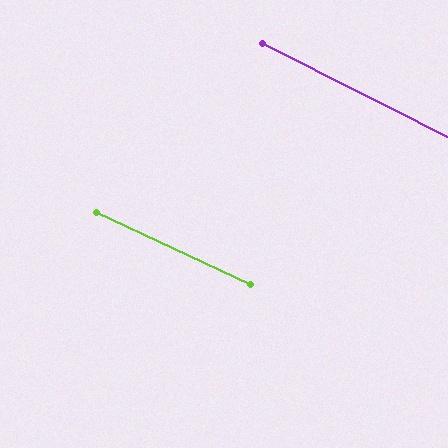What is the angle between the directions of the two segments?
Approximately 2 degrees.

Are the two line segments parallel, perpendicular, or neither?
Parallel — their directions differ by only 1.9°.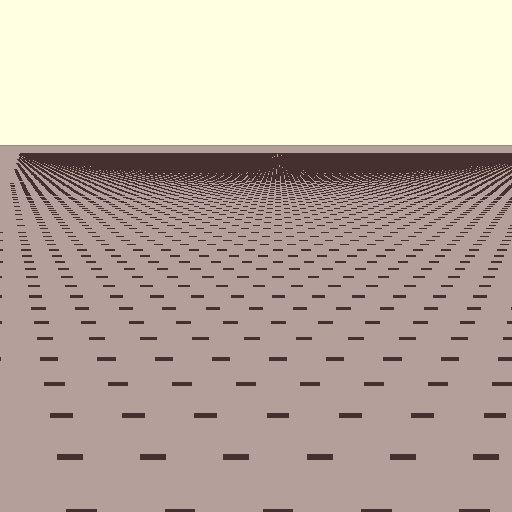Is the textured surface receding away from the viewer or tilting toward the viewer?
The surface is receding away from the viewer. Texture elements get smaller and denser toward the top.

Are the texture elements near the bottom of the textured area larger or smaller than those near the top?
Larger. Near the bottom, elements are closer to the viewer and appear at a bigger on-screen size.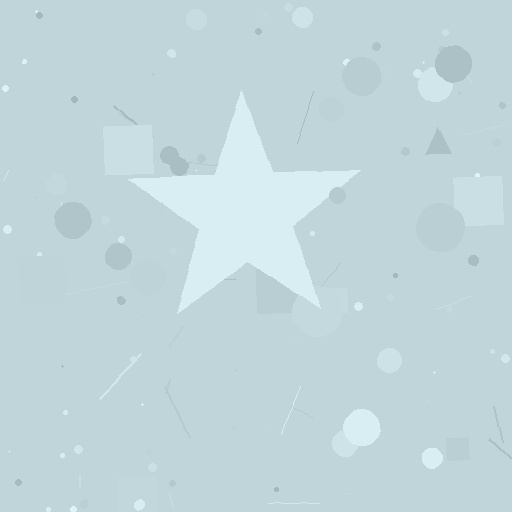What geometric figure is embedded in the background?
A star is embedded in the background.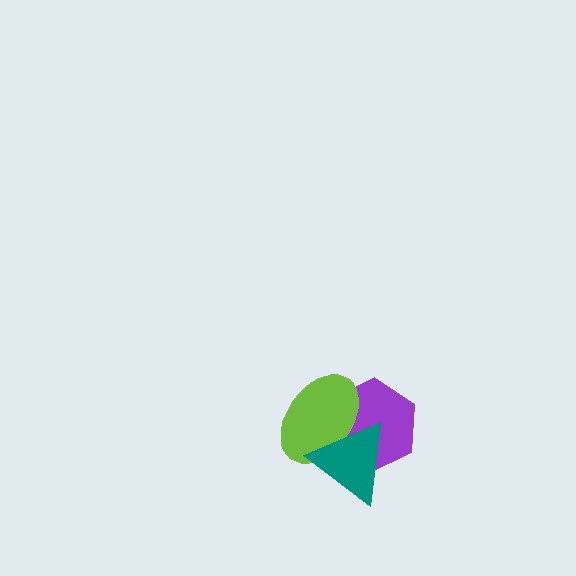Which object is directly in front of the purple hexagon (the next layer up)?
The lime ellipse is directly in front of the purple hexagon.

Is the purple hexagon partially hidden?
Yes, it is partially covered by another shape.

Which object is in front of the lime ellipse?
The teal triangle is in front of the lime ellipse.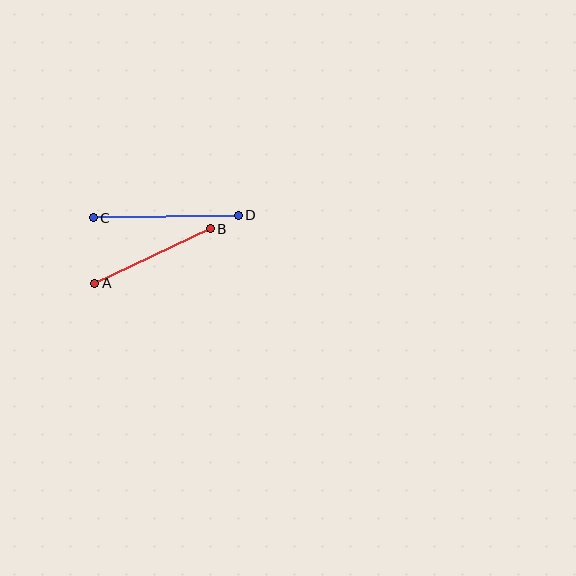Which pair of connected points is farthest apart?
Points C and D are farthest apart.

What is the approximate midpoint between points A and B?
The midpoint is at approximately (153, 256) pixels.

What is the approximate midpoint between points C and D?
The midpoint is at approximately (166, 217) pixels.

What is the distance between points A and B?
The distance is approximately 128 pixels.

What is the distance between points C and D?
The distance is approximately 145 pixels.